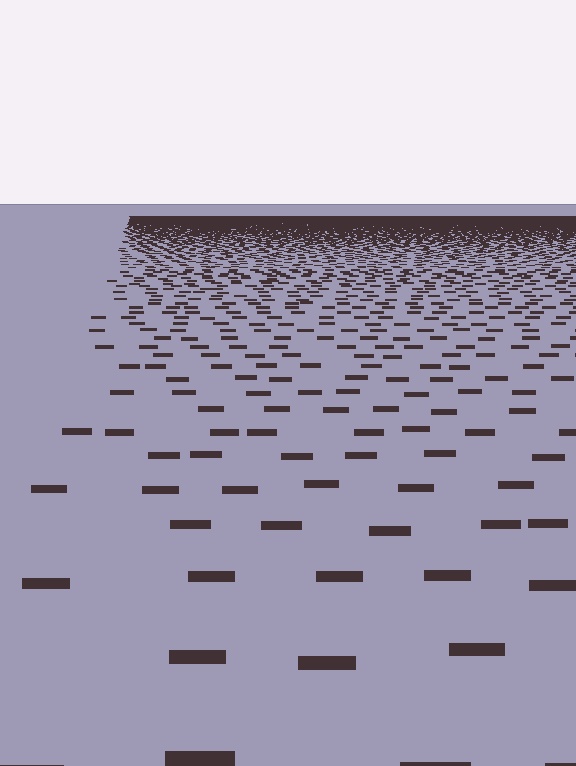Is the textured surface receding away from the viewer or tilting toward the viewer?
The surface is receding away from the viewer. Texture elements get smaller and denser toward the top.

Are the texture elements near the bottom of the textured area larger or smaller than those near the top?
Larger. Near the bottom, elements are closer to the viewer and appear at a bigger on-screen size.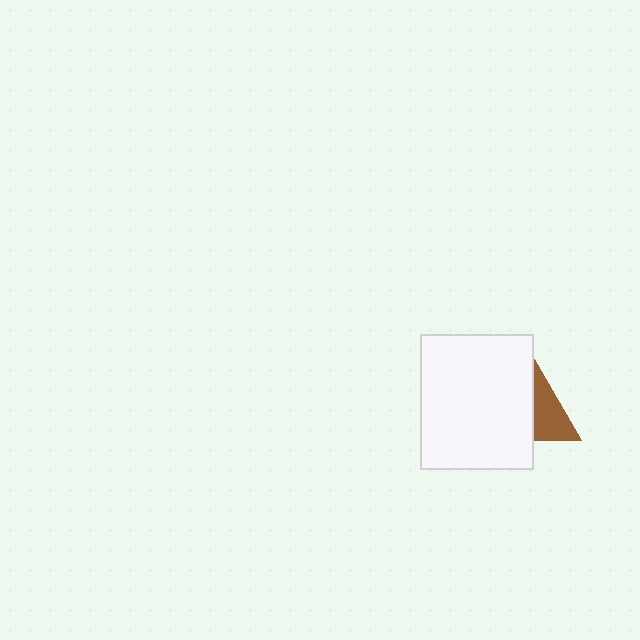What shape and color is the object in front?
The object in front is a white rectangle.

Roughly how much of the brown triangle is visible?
A small part of it is visible (roughly 45%).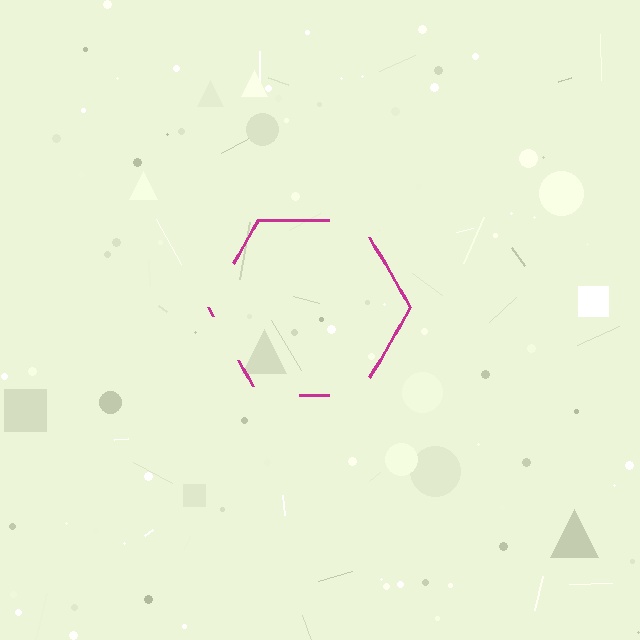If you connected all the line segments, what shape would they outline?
They would outline a hexagon.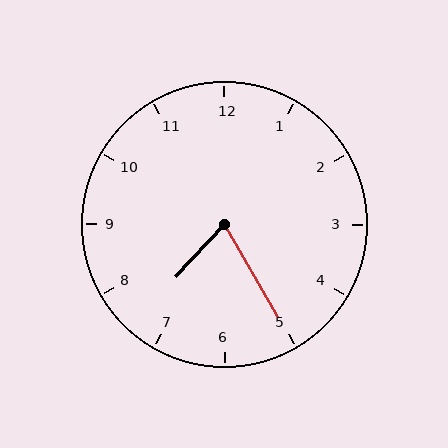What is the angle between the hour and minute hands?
Approximately 72 degrees.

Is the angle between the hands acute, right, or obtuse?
It is acute.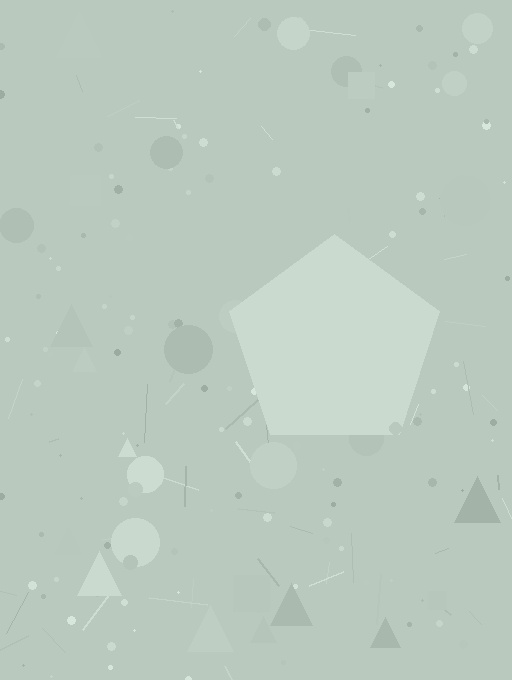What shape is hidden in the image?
A pentagon is hidden in the image.